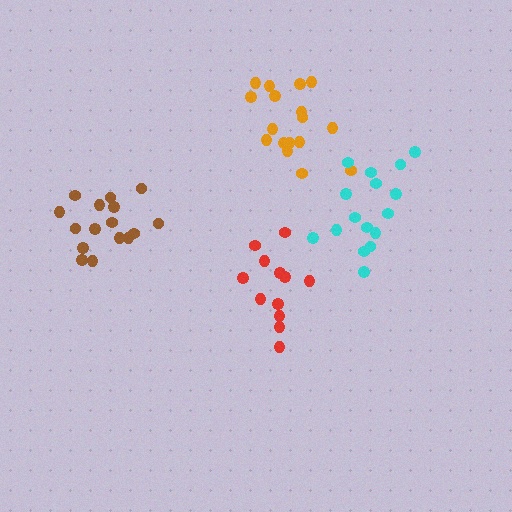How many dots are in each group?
Group 1: 16 dots, Group 2: 17 dots, Group 3: 12 dots, Group 4: 16 dots (61 total).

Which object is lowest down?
The red cluster is bottommost.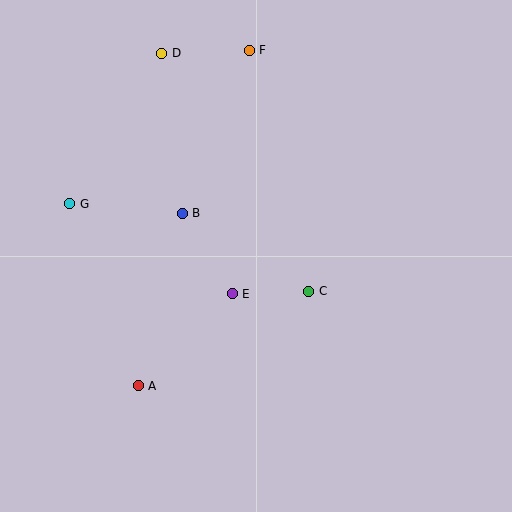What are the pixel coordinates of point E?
Point E is at (232, 294).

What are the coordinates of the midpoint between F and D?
The midpoint between F and D is at (206, 52).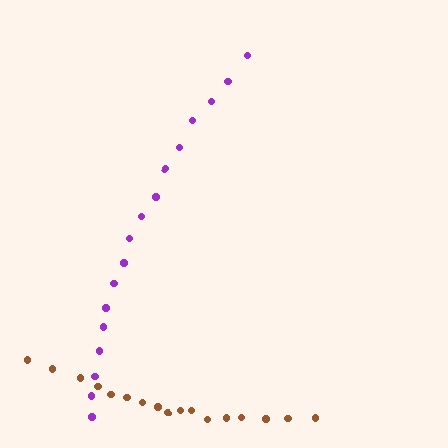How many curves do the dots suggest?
There are 2 distinct paths.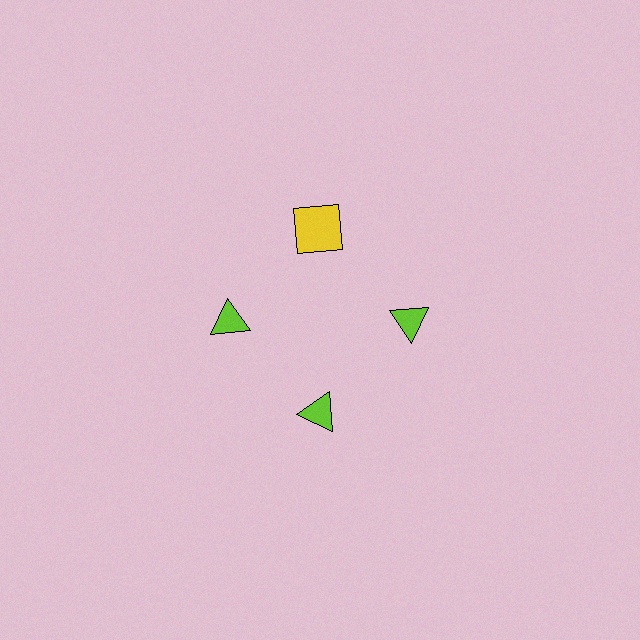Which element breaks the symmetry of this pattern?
The yellow square at roughly the 12 o'clock position breaks the symmetry. All other shapes are lime triangles.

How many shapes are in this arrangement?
There are 4 shapes arranged in a ring pattern.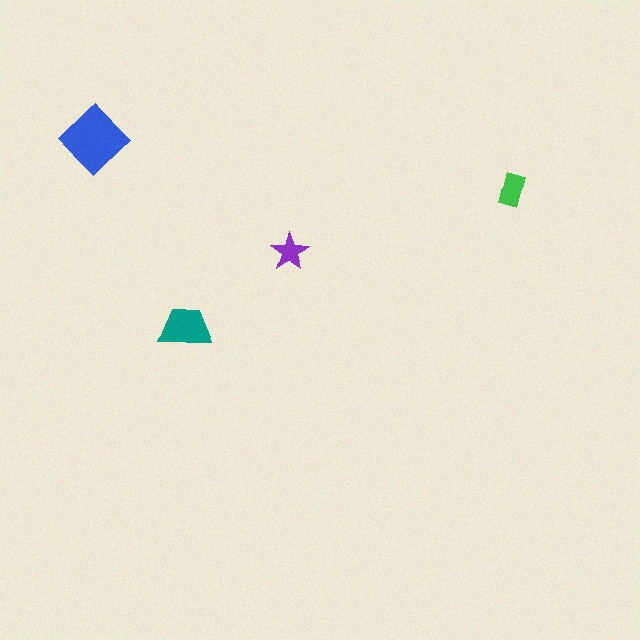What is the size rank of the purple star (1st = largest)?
4th.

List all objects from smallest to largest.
The purple star, the green rectangle, the teal trapezoid, the blue diamond.